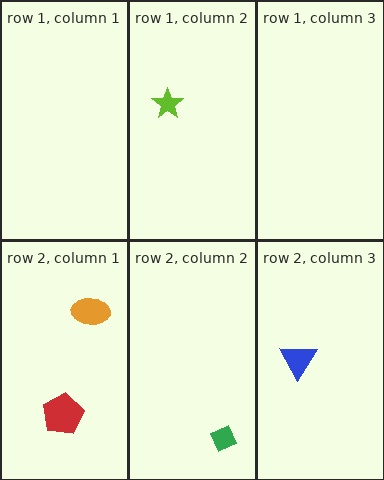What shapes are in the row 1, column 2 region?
The lime star.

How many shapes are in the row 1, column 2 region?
1.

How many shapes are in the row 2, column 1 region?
2.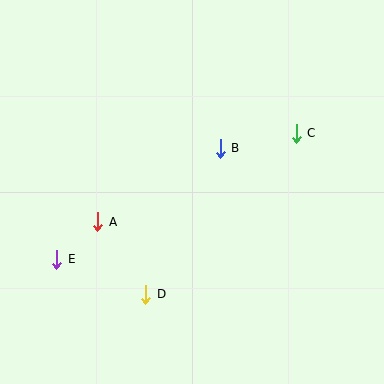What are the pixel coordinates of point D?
Point D is at (146, 294).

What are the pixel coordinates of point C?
Point C is at (296, 133).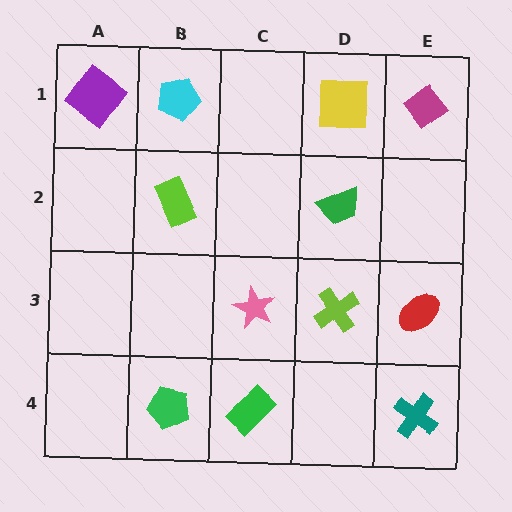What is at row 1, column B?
A cyan pentagon.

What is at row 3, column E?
A red ellipse.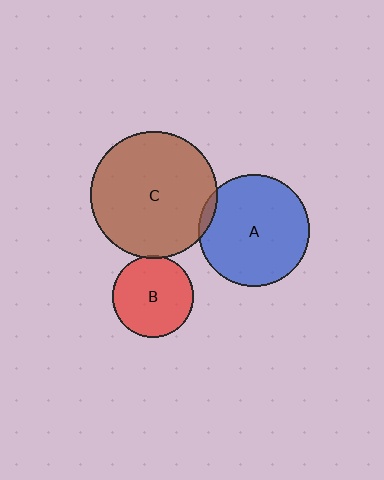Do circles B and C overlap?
Yes.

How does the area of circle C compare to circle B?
Approximately 2.4 times.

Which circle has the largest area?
Circle C (brown).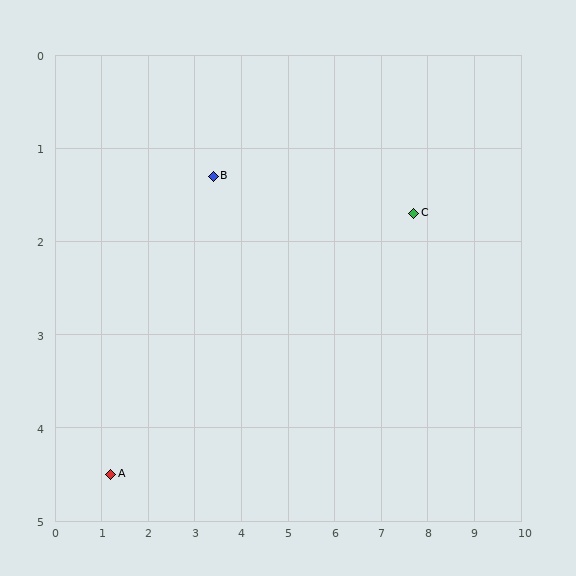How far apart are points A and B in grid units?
Points A and B are about 3.9 grid units apart.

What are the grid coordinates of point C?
Point C is at approximately (7.7, 1.7).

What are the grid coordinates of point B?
Point B is at approximately (3.4, 1.3).